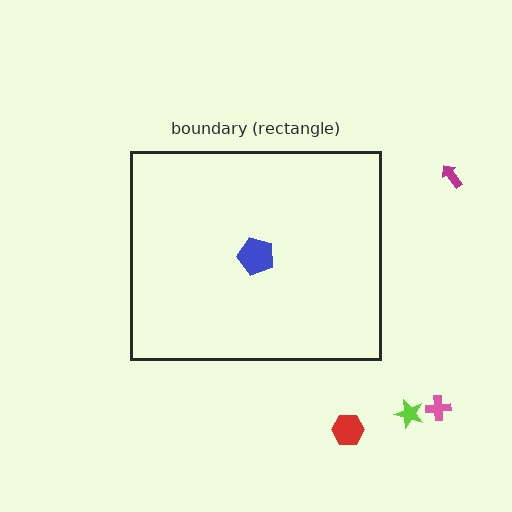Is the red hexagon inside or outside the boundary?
Outside.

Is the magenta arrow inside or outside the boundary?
Outside.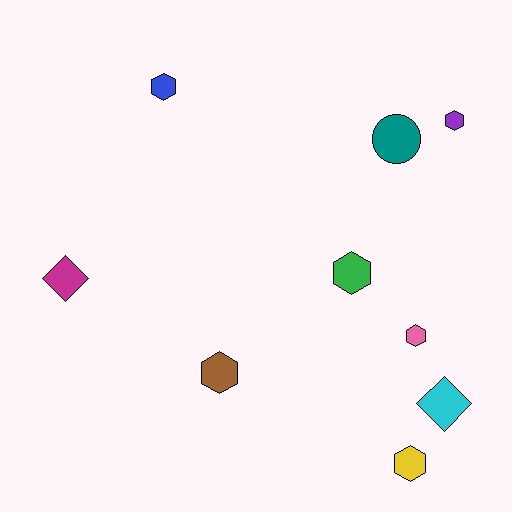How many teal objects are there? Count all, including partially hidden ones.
There is 1 teal object.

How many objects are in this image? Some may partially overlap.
There are 9 objects.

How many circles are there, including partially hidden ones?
There is 1 circle.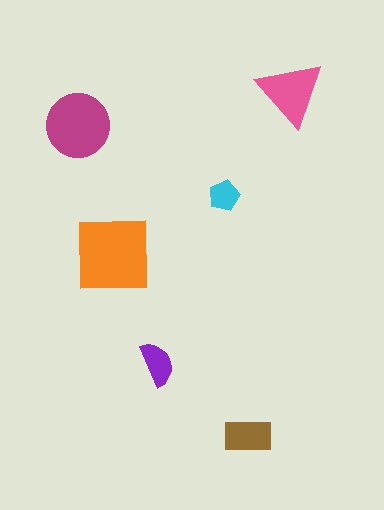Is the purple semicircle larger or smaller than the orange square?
Smaller.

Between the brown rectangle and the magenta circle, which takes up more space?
The magenta circle.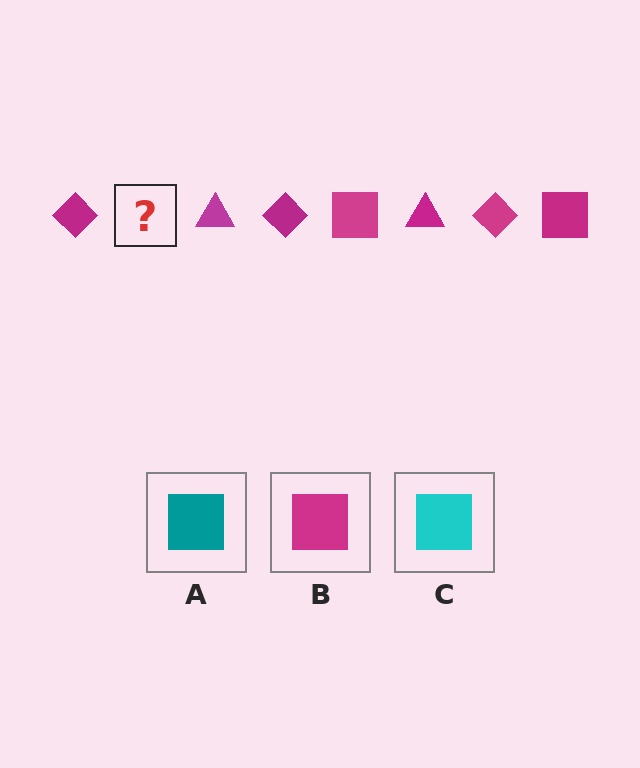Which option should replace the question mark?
Option B.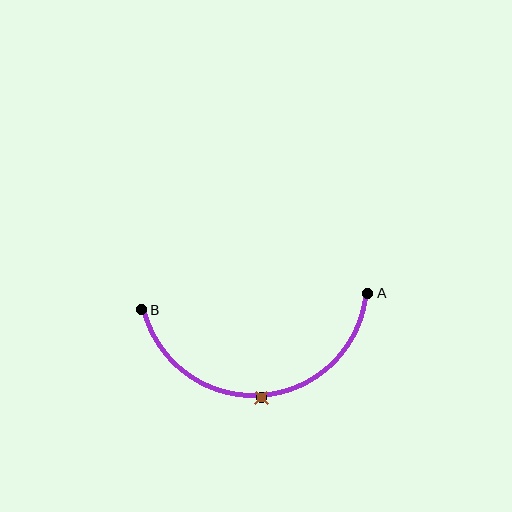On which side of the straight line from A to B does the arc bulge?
The arc bulges below the straight line connecting A and B.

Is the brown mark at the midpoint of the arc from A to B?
Yes. The brown mark lies on the arc at equal arc-length from both A and B — it is the arc midpoint.